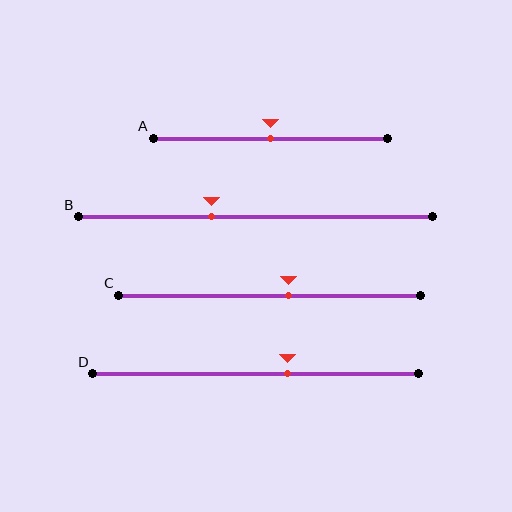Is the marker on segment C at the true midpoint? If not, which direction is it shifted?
No, the marker on segment C is shifted to the right by about 6% of the segment length.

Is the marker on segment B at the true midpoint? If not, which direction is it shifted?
No, the marker on segment B is shifted to the left by about 13% of the segment length.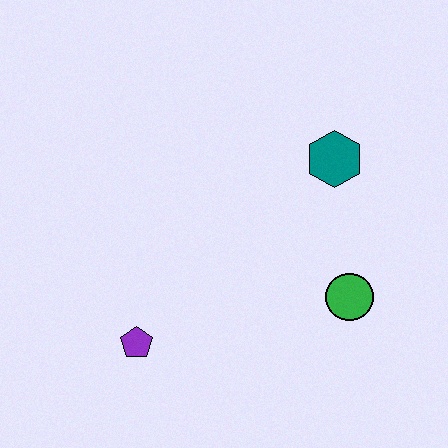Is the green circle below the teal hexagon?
Yes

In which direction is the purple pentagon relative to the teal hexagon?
The purple pentagon is to the left of the teal hexagon.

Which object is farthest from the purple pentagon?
The teal hexagon is farthest from the purple pentagon.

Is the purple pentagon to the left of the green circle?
Yes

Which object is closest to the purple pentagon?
The green circle is closest to the purple pentagon.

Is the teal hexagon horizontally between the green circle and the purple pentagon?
Yes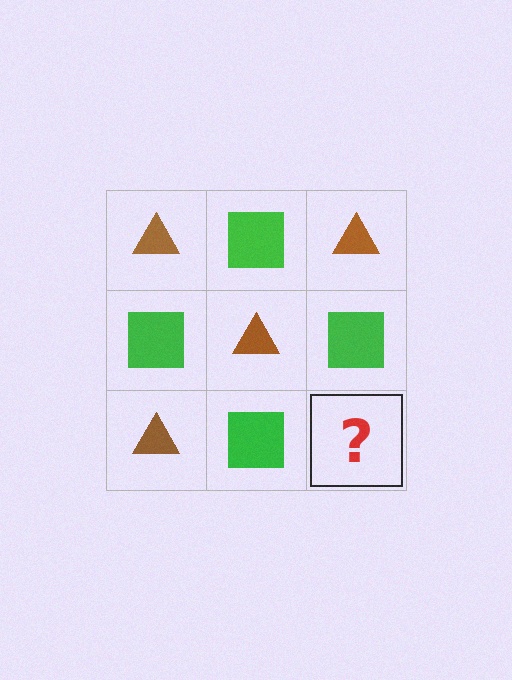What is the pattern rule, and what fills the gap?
The rule is that it alternates brown triangle and green square in a checkerboard pattern. The gap should be filled with a brown triangle.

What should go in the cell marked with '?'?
The missing cell should contain a brown triangle.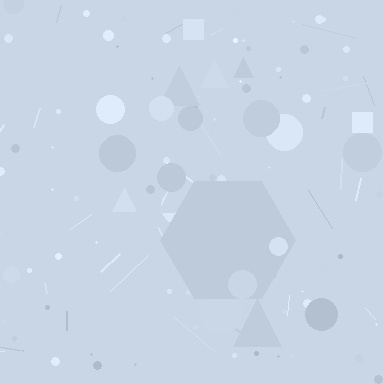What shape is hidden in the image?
A hexagon is hidden in the image.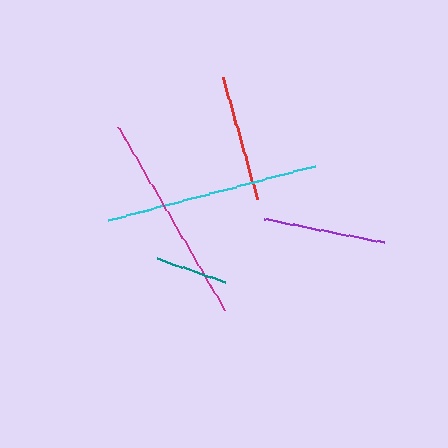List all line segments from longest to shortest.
From longest to shortest: cyan, magenta, red, purple, teal.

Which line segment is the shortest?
The teal line is the shortest at approximately 72 pixels.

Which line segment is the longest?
The cyan line is the longest at approximately 214 pixels.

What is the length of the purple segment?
The purple segment is approximately 122 pixels long.